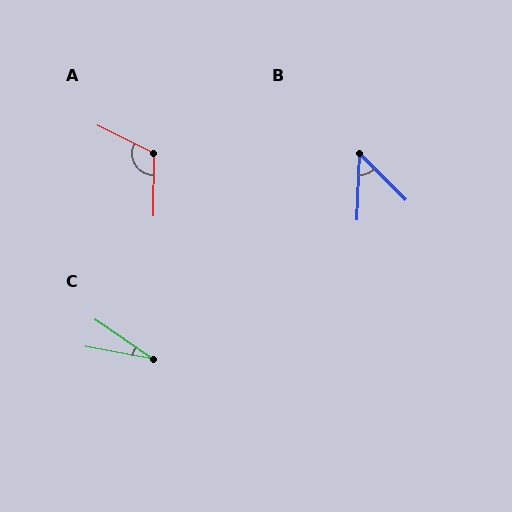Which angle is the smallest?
C, at approximately 24 degrees.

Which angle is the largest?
A, at approximately 117 degrees.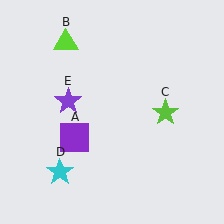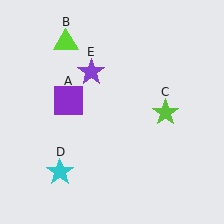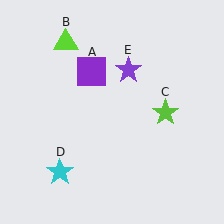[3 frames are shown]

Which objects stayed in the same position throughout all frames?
Lime triangle (object B) and lime star (object C) and cyan star (object D) remained stationary.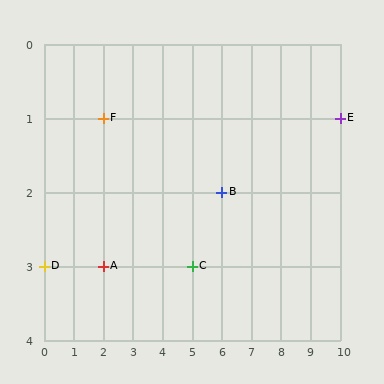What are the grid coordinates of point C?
Point C is at grid coordinates (5, 3).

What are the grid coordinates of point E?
Point E is at grid coordinates (10, 1).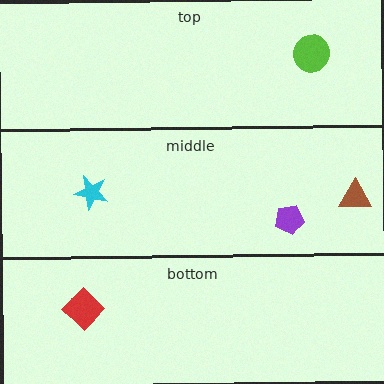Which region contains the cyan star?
The middle region.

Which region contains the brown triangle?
The middle region.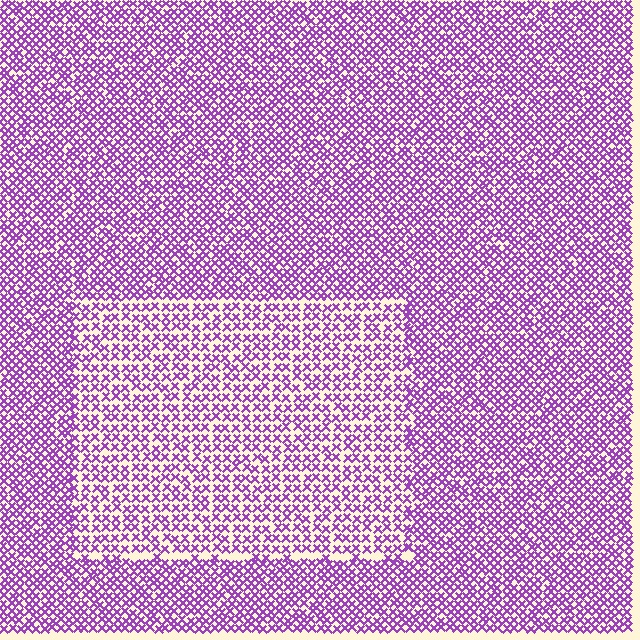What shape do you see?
I see a rectangle.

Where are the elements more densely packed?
The elements are more densely packed outside the rectangle boundary.